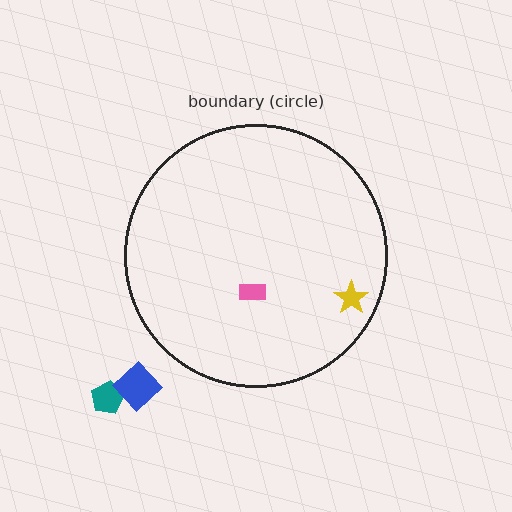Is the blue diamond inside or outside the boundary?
Outside.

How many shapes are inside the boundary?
2 inside, 2 outside.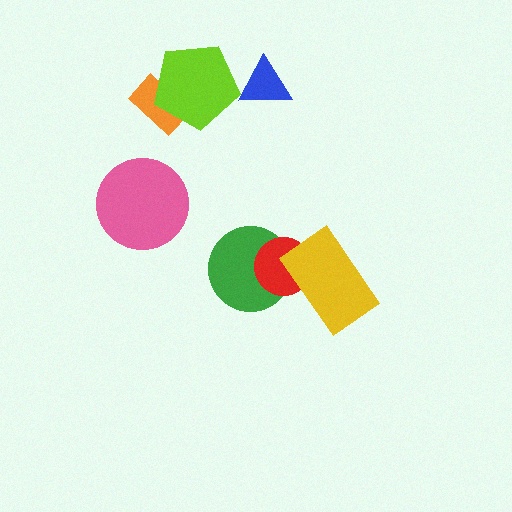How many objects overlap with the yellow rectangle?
2 objects overlap with the yellow rectangle.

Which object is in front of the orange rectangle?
The lime pentagon is in front of the orange rectangle.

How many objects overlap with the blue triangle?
1 object overlaps with the blue triangle.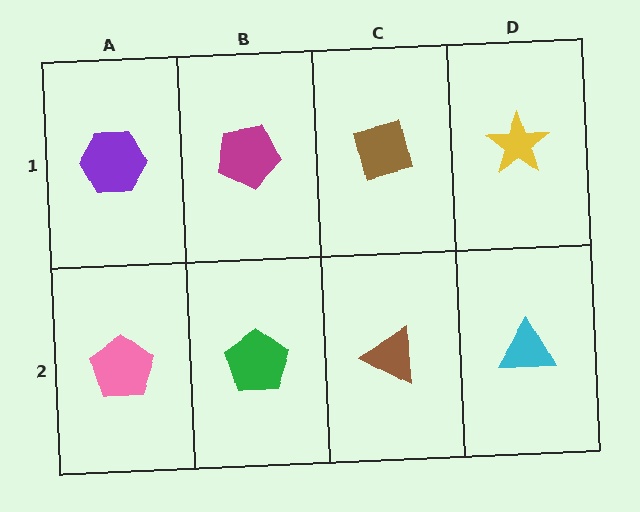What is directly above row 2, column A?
A purple hexagon.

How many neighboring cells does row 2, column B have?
3.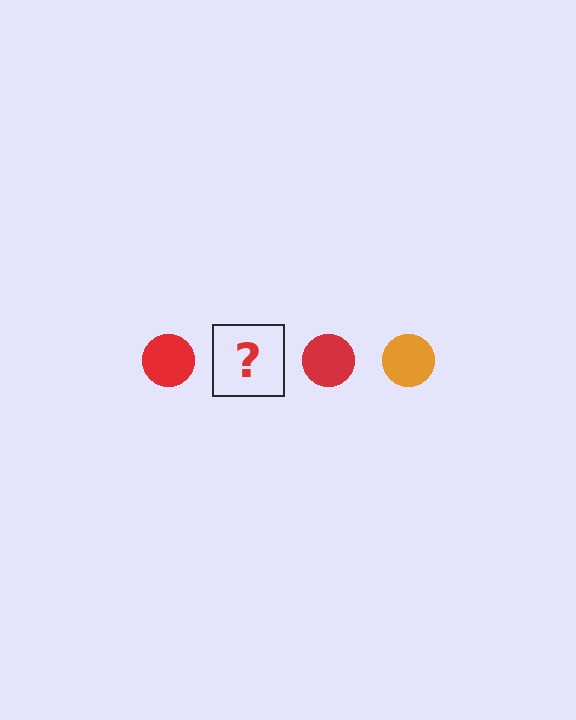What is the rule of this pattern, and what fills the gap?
The rule is that the pattern cycles through red, orange circles. The gap should be filled with an orange circle.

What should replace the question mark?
The question mark should be replaced with an orange circle.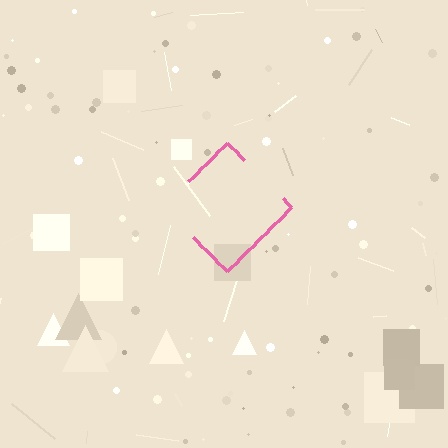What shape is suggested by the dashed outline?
The dashed outline suggests a diamond.